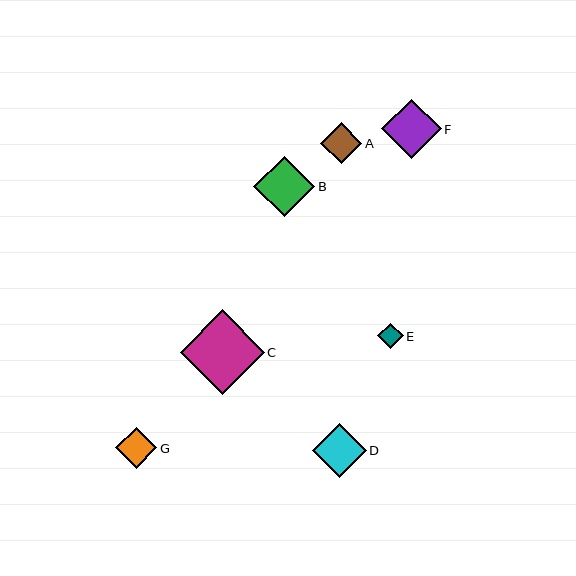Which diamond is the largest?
Diamond C is the largest with a size of approximately 84 pixels.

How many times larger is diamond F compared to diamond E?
Diamond F is approximately 2.3 times the size of diamond E.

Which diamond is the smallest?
Diamond E is the smallest with a size of approximately 26 pixels.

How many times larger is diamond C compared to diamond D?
Diamond C is approximately 1.6 times the size of diamond D.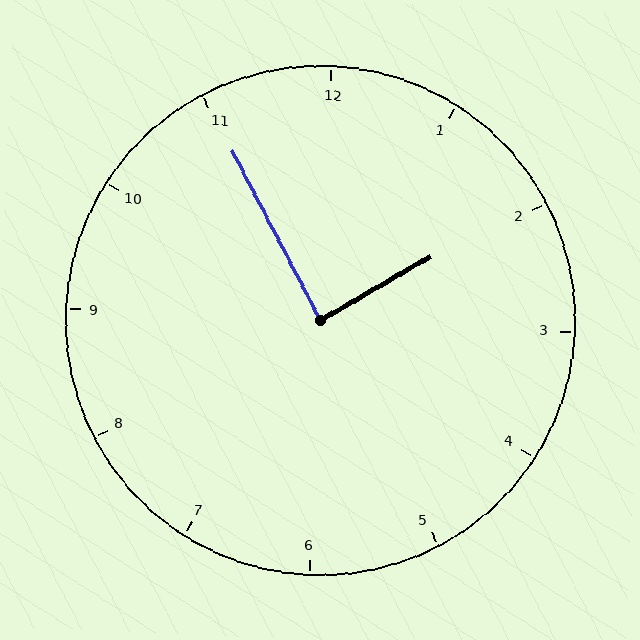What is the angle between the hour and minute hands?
Approximately 88 degrees.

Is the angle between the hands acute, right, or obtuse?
It is right.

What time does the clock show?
1:55.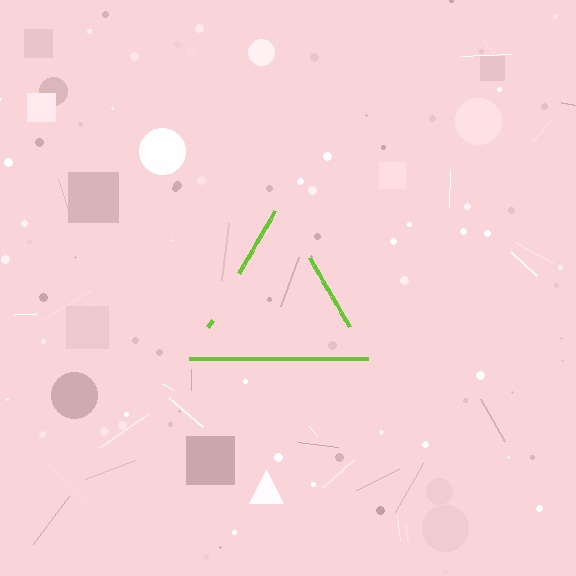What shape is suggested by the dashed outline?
The dashed outline suggests a triangle.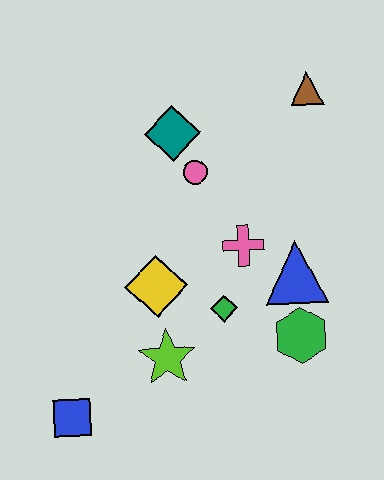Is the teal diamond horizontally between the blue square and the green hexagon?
Yes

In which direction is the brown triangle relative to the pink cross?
The brown triangle is above the pink cross.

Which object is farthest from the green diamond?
The brown triangle is farthest from the green diamond.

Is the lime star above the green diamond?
No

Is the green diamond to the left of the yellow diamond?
No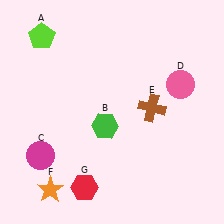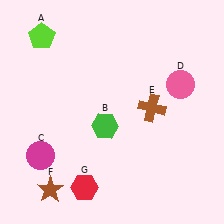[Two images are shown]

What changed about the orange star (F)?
In Image 1, F is orange. In Image 2, it changed to brown.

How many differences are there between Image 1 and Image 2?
There is 1 difference between the two images.